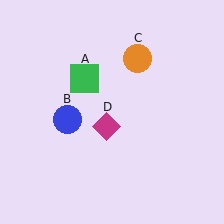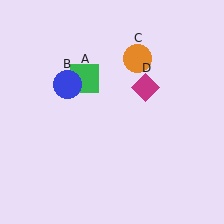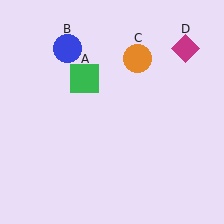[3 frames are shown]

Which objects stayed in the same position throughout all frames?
Green square (object A) and orange circle (object C) remained stationary.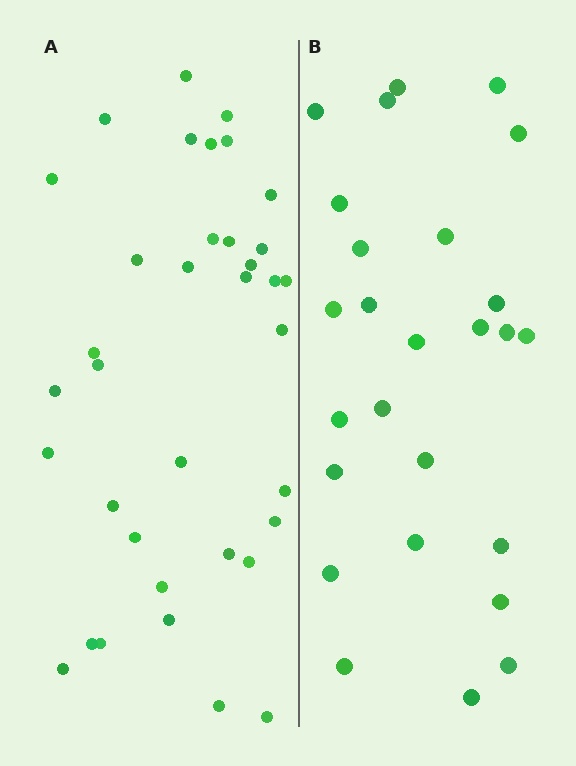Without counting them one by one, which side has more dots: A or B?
Region A (the left region) has more dots.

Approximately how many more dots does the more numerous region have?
Region A has roughly 10 or so more dots than region B.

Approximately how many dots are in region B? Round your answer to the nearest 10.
About 30 dots. (The exact count is 26, which rounds to 30.)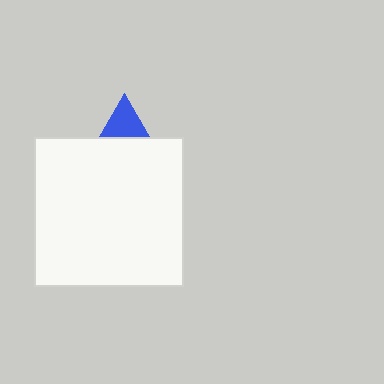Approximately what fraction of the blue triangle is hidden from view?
Roughly 69% of the blue triangle is hidden behind the white square.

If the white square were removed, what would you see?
You would see the complete blue triangle.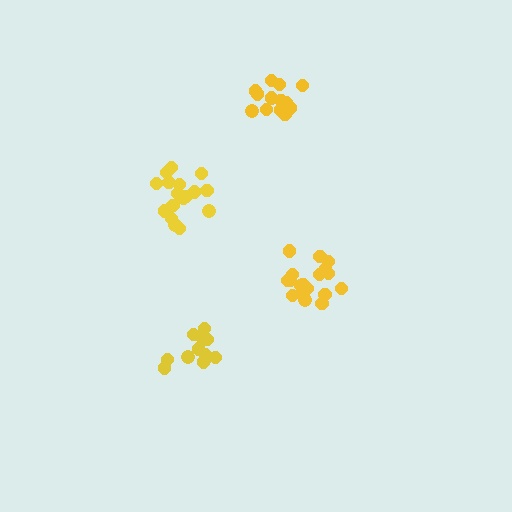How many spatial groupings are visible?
There are 4 spatial groupings.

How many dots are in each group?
Group 1: 13 dots, Group 2: 18 dots, Group 3: 17 dots, Group 4: 12 dots (60 total).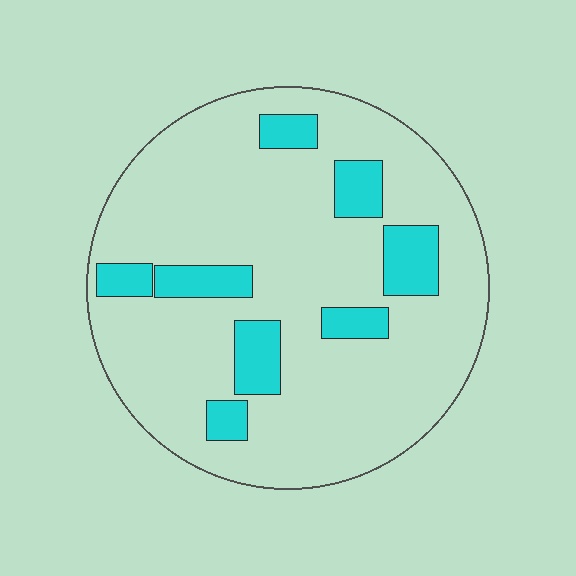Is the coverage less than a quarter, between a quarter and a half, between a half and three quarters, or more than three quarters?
Less than a quarter.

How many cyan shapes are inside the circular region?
8.